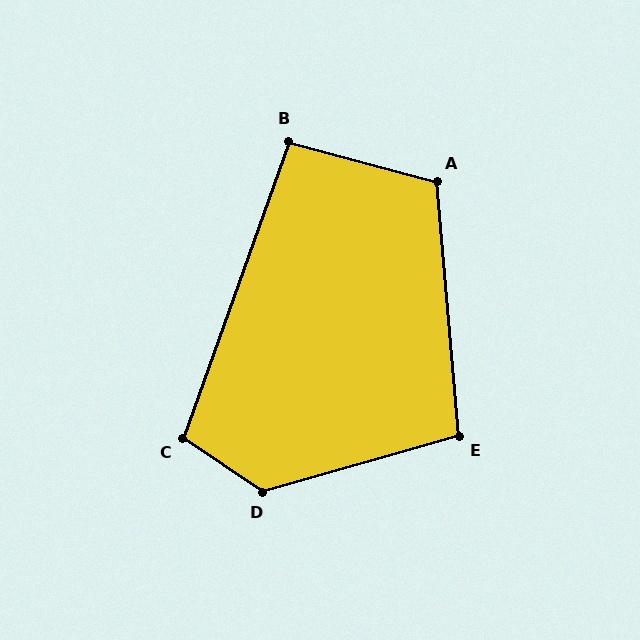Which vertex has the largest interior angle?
D, at approximately 130 degrees.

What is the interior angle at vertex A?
Approximately 110 degrees (obtuse).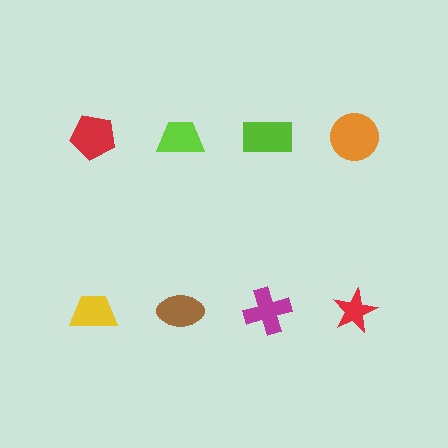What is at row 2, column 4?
A red star.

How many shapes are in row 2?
4 shapes.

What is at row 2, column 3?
A magenta cross.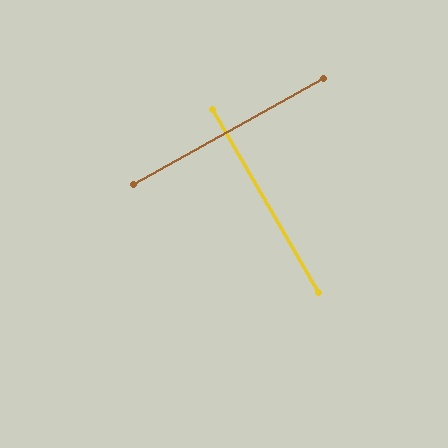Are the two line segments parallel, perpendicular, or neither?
Perpendicular — they meet at approximately 89°.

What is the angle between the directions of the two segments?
Approximately 89 degrees.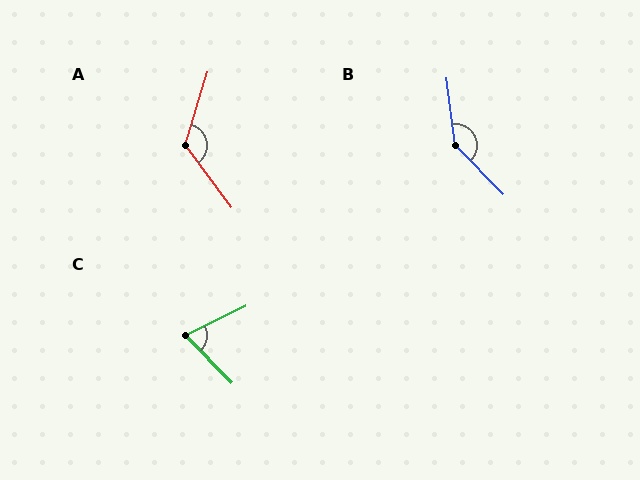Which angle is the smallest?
C, at approximately 71 degrees.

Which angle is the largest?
B, at approximately 143 degrees.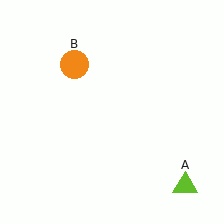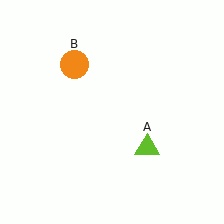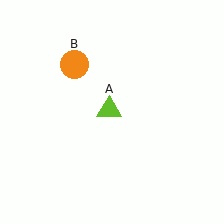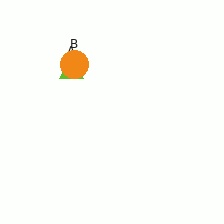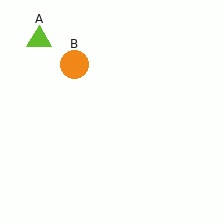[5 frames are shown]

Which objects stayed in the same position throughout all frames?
Orange circle (object B) remained stationary.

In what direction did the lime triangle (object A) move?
The lime triangle (object A) moved up and to the left.